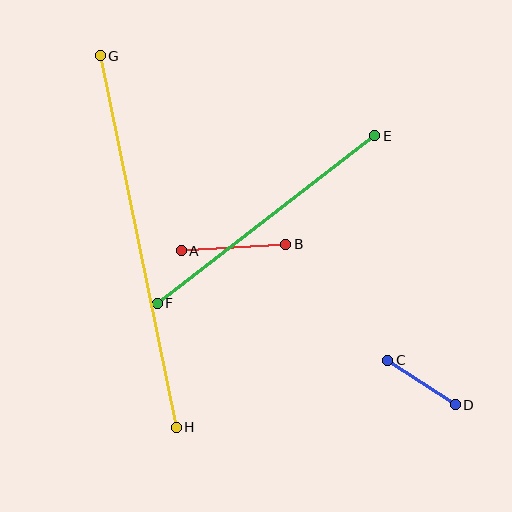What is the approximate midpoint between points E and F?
The midpoint is at approximately (266, 219) pixels.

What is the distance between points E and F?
The distance is approximately 274 pixels.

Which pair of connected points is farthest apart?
Points G and H are farthest apart.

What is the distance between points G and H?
The distance is approximately 379 pixels.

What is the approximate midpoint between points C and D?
The midpoint is at approximately (422, 382) pixels.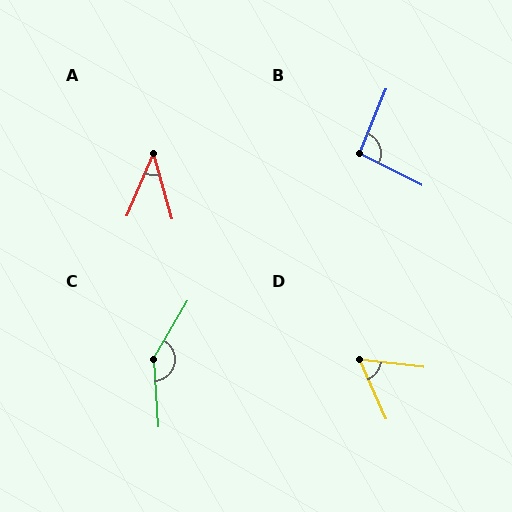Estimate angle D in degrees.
Approximately 60 degrees.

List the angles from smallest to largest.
A (39°), D (60°), B (94°), C (145°).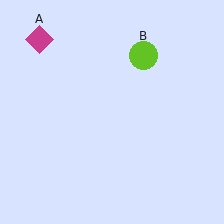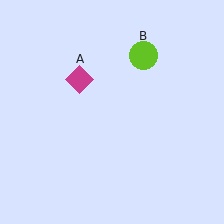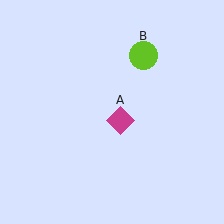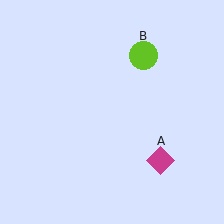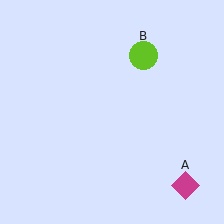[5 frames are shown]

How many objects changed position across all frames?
1 object changed position: magenta diamond (object A).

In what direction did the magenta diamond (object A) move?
The magenta diamond (object A) moved down and to the right.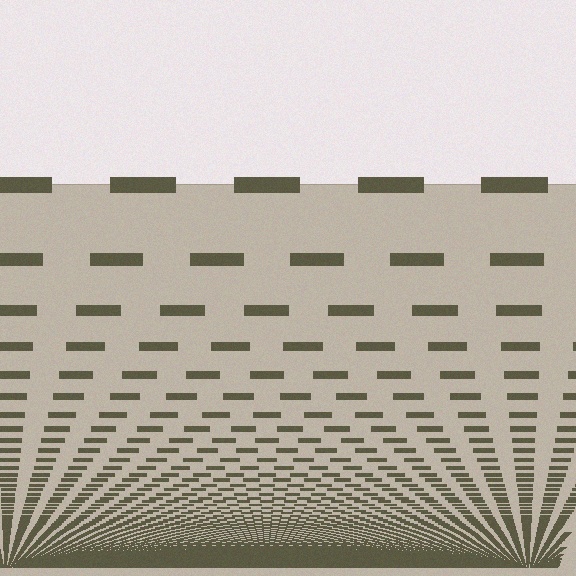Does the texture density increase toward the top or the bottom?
Density increases toward the bottom.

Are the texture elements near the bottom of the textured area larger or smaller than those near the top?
Smaller. The gradient is inverted — elements near the bottom are smaller and denser.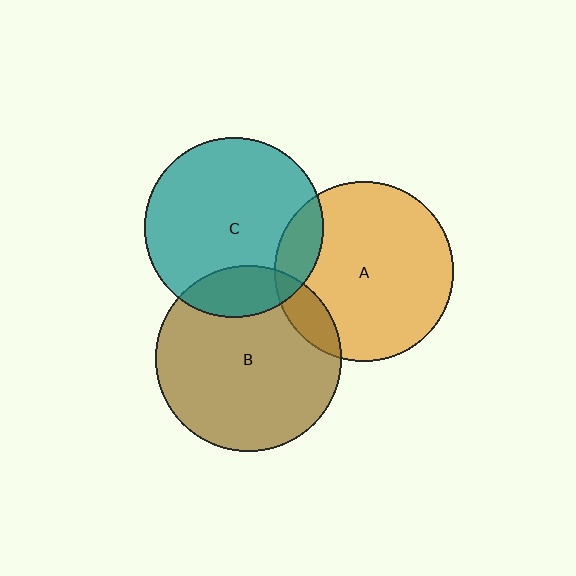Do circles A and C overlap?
Yes.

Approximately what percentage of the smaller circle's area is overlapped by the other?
Approximately 15%.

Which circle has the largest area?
Circle B (brown).